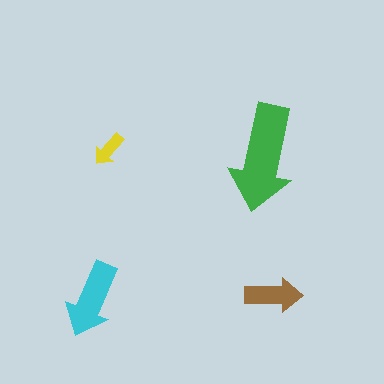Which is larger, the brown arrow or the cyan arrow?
The cyan one.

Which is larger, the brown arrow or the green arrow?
The green one.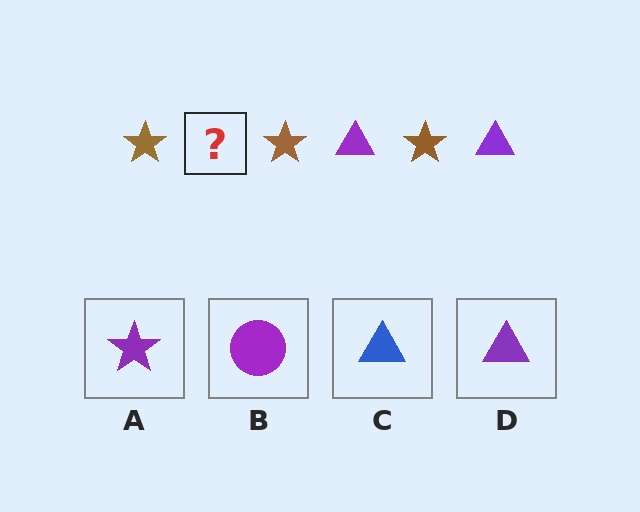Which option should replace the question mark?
Option D.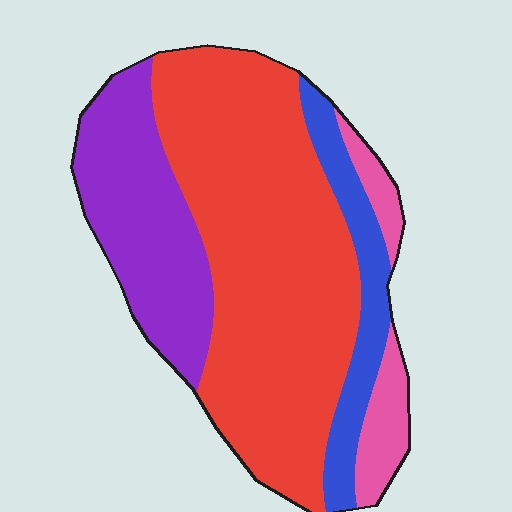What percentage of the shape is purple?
Purple takes up less than a quarter of the shape.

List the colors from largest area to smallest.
From largest to smallest: red, purple, blue, pink.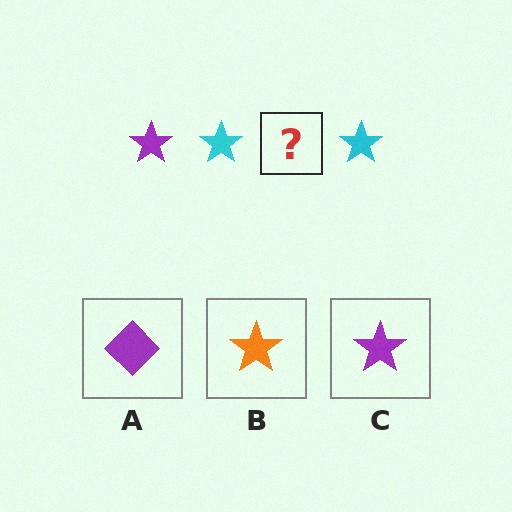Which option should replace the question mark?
Option C.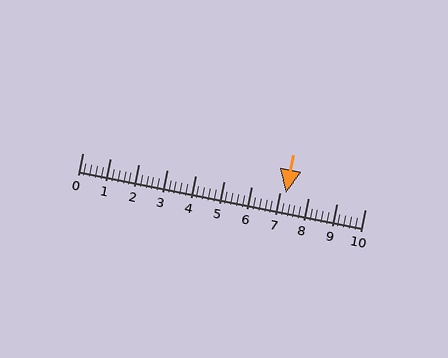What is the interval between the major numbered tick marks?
The major tick marks are spaced 1 units apart.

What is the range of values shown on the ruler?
The ruler shows values from 0 to 10.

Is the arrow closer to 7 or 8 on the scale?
The arrow is closer to 7.